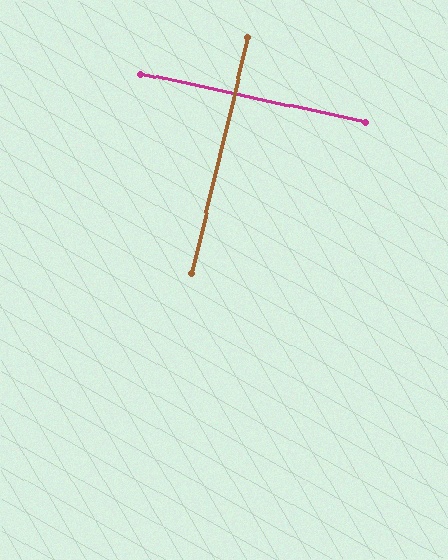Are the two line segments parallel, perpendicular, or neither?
Perpendicular — they meet at approximately 89°.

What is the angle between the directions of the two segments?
Approximately 89 degrees.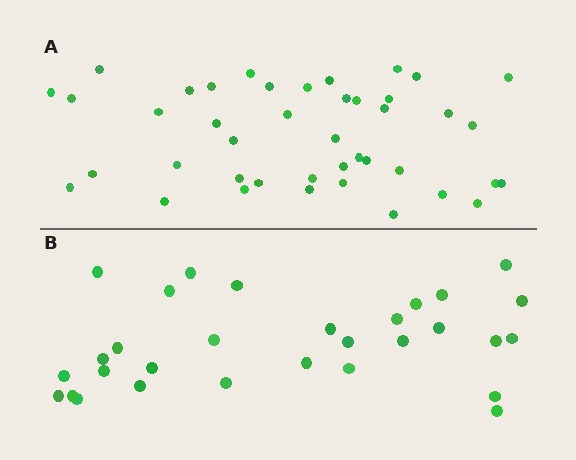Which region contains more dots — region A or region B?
Region A (the top region) has more dots.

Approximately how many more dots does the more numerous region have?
Region A has roughly 12 or so more dots than region B.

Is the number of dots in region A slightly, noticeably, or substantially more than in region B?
Region A has noticeably more, but not dramatically so. The ratio is roughly 1.4 to 1.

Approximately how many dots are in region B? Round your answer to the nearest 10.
About 30 dots.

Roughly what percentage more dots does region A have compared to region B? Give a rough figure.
About 40% more.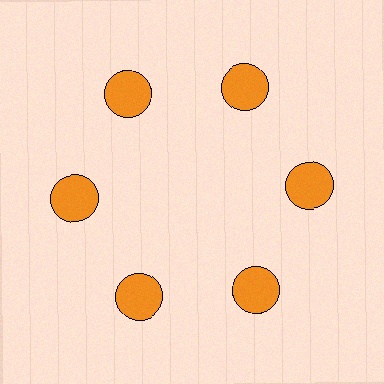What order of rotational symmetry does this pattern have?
This pattern has 6-fold rotational symmetry.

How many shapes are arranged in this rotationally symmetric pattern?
There are 6 shapes, arranged in 6 groups of 1.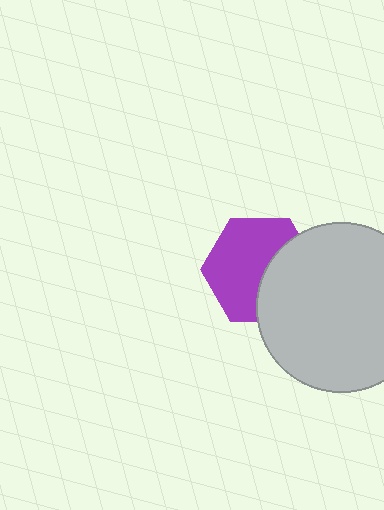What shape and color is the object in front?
The object in front is a light gray circle.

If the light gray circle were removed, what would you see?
You would see the complete purple hexagon.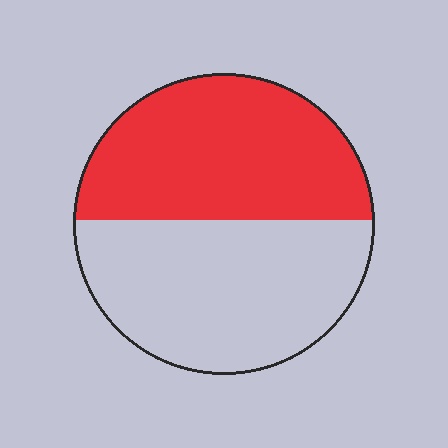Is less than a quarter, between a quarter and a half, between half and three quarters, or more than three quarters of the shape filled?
Between a quarter and a half.